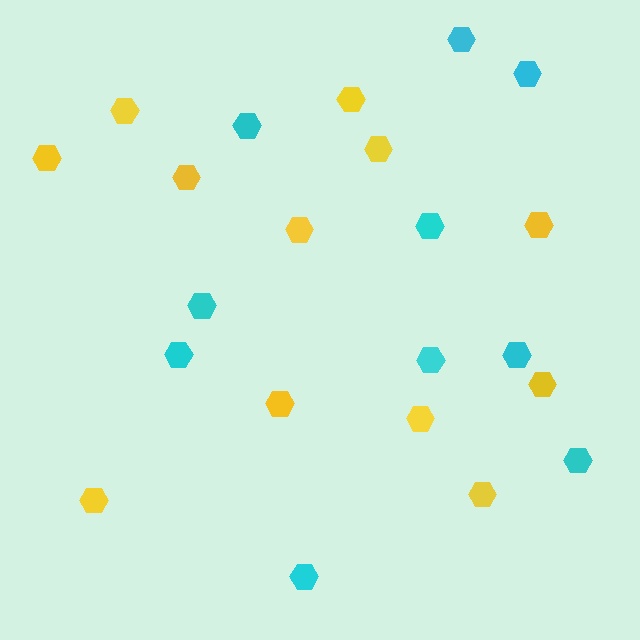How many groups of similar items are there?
There are 2 groups: one group of cyan hexagons (10) and one group of yellow hexagons (12).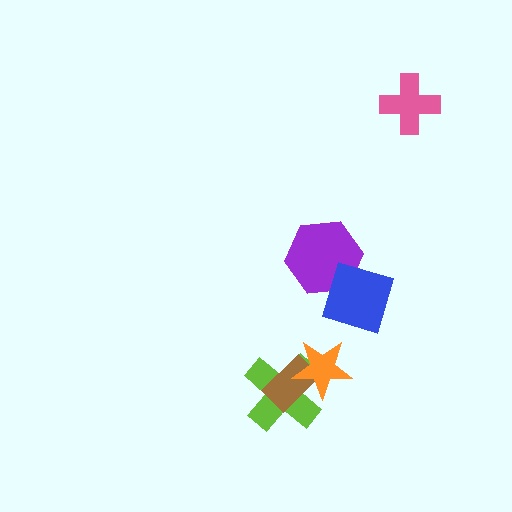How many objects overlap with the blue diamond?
1 object overlaps with the blue diamond.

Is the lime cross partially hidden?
Yes, it is partially covered by another shape.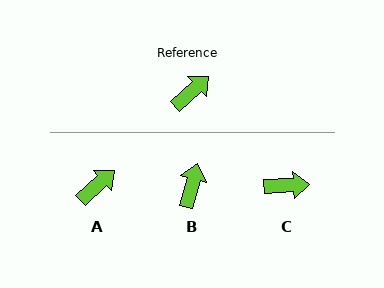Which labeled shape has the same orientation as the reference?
A.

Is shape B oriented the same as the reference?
No, it is off by about 33 degrees.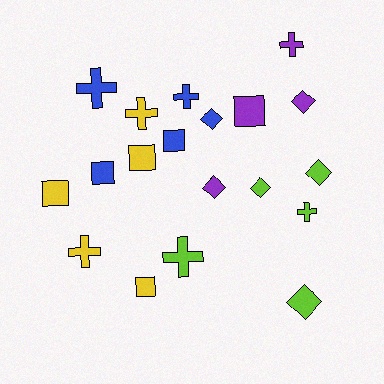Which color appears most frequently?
Yellow, with 5 objects.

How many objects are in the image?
There are 19 objects.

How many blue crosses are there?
There are 2 blue crosses.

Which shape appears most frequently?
Cross, with 7 objects.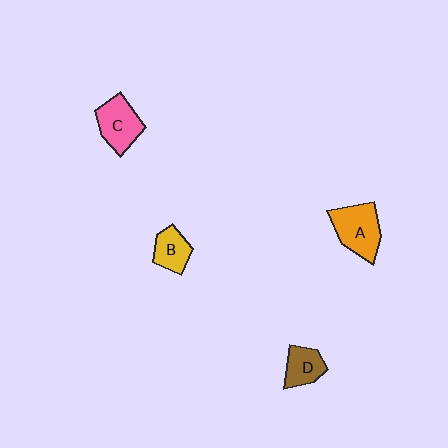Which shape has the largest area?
Shape A (orange).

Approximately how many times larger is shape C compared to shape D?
Approximately 1.4 times.